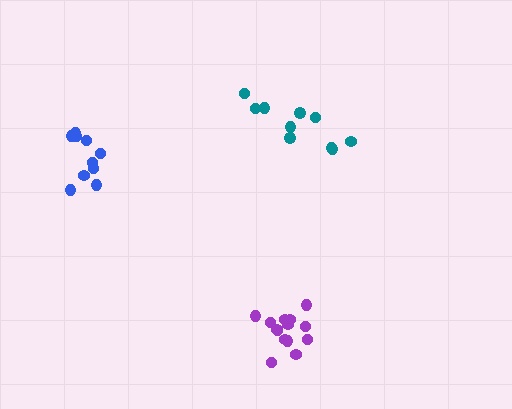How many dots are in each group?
Group 1: 14 dots, Group 2: 10 dots, Group 3: 10 dots (34 total).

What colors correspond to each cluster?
The clusters are colored: purple, teal, blue.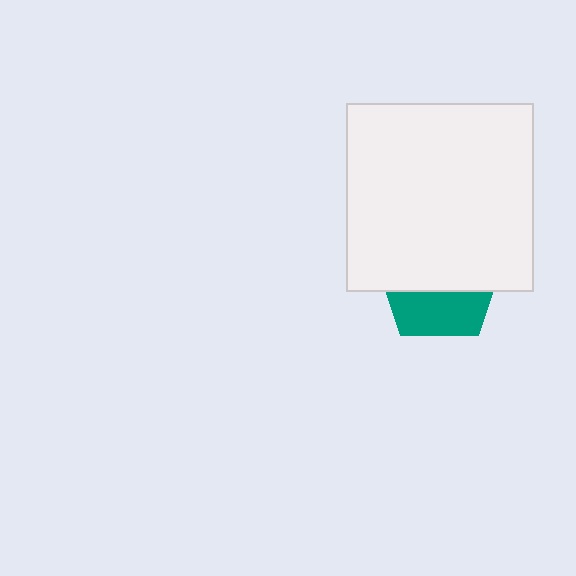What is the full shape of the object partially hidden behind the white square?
The partially hidden object is a teal pentagon.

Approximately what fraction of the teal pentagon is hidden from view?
Roughly 62% of the teal pentagon is hidden behind the white square.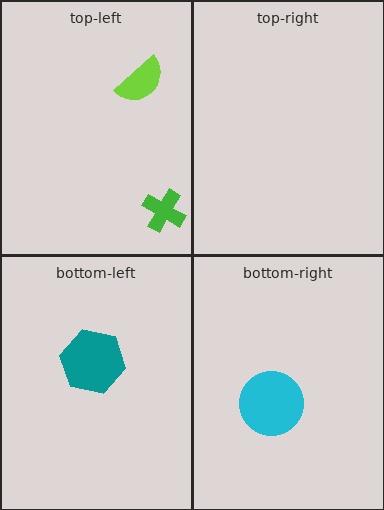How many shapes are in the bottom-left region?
1.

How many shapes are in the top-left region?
2.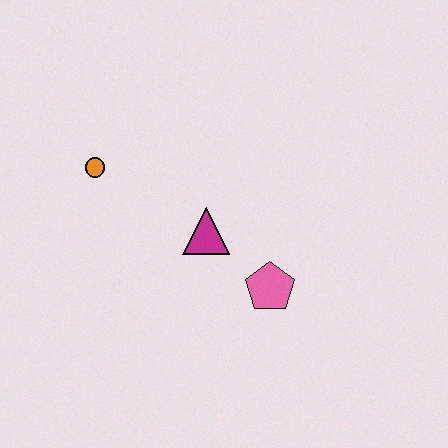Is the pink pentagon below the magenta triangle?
Yes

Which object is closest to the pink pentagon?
The magenta triangle is closest to the pink pentagon.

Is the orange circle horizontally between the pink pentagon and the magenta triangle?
No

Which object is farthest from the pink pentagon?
The orange circle is farthest from the pink pentagon.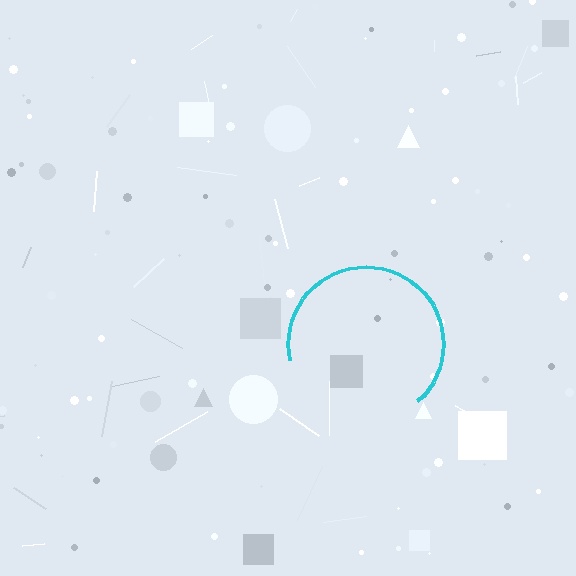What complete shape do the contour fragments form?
The contour fragments form a circle.